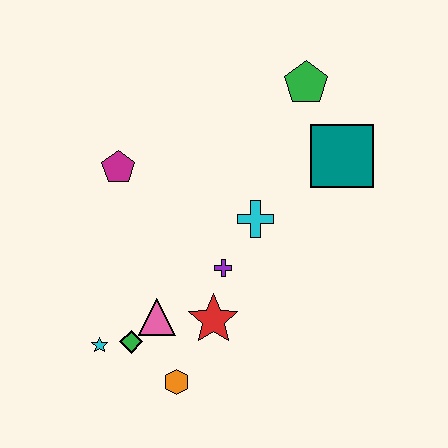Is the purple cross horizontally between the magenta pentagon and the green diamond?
No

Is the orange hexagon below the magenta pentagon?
Yes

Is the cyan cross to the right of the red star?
Yes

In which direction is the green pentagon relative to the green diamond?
The green pentagon is above the green diamond.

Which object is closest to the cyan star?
The green diamond is closest to the cyan star.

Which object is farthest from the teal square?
The cyan star is farthest from the teal square.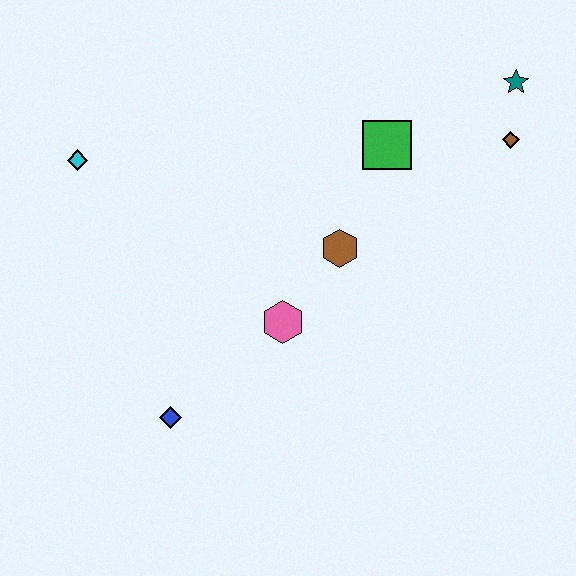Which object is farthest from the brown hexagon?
The cyan diamond is farthest from the brown hexagon.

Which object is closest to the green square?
The brown hexagon is closest to the green square.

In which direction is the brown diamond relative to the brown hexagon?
The brown diamond is to the right of the brown hexagon.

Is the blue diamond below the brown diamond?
Yes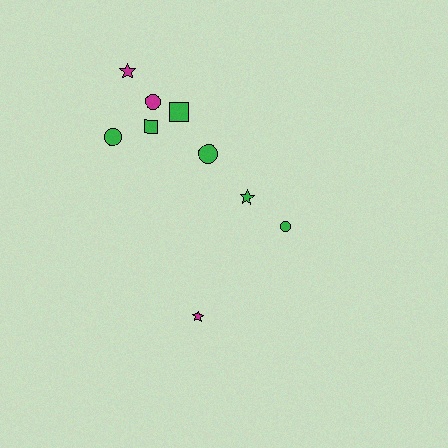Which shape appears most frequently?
Circle, with 4 objects.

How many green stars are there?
There is 1 green star.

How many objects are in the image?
There are 9 objects.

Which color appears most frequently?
Green, with 6 objects.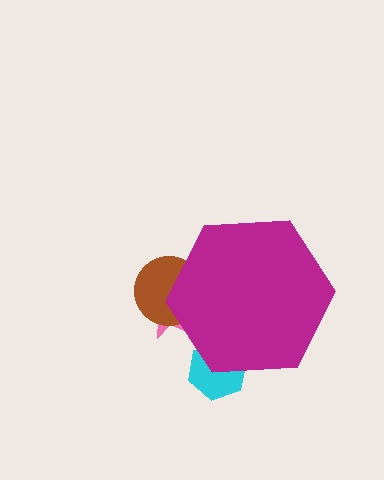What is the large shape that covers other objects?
A magenta hexagon.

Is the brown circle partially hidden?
Yes, the brown circle is partially hidden behind the magenta hexagon.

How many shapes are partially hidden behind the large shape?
3 shapes are partially hidden.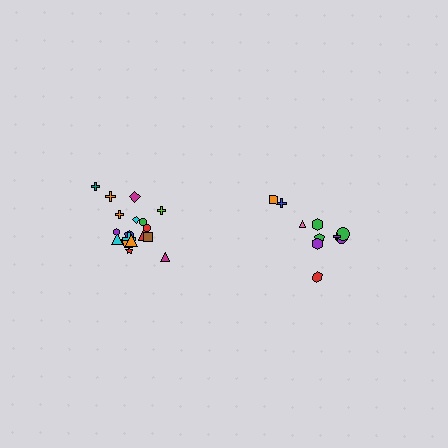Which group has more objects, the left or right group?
The left group.